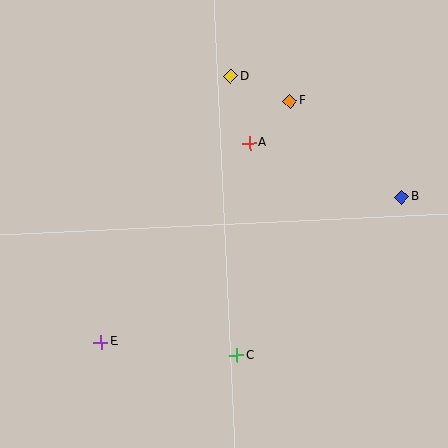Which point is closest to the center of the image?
Point A at (250, 143) is closest to the center.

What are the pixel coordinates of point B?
Point B is at (402, 197).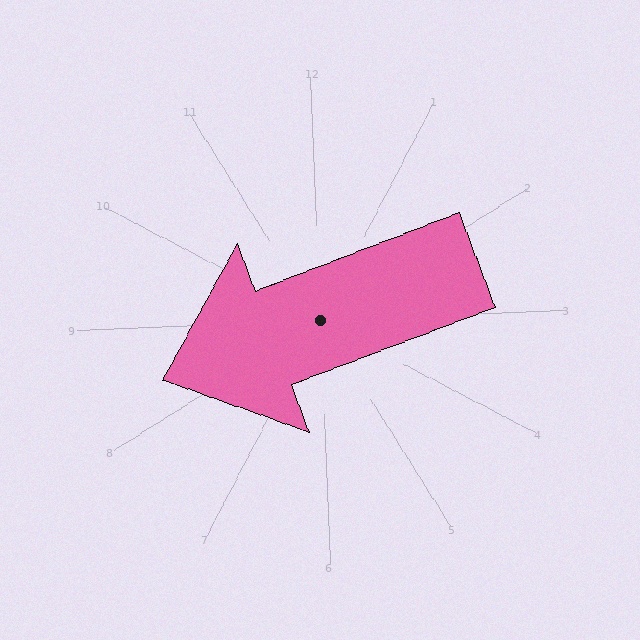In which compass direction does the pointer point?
West.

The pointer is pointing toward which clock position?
Roughly 8 o'clock.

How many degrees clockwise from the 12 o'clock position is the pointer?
Approximately 251 degrees.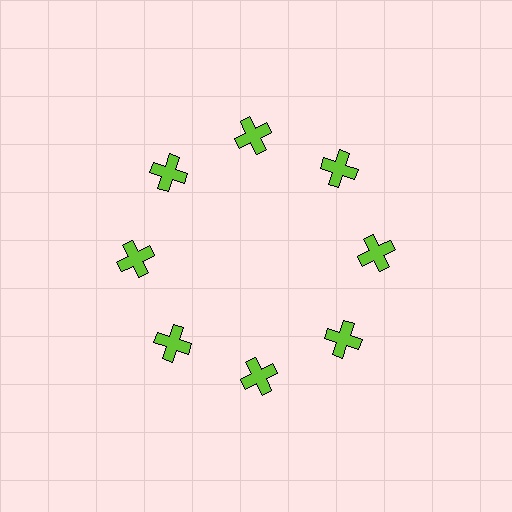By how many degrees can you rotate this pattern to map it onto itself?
The pattern maps onto itself every 45 degrees of rotation.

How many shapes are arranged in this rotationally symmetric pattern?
There are 8 shapes, arranged in 8 groups of 1.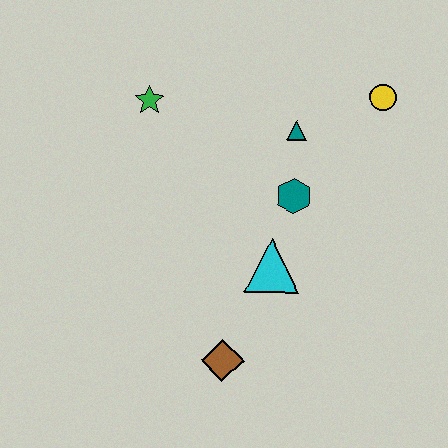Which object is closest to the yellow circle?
The teal triangle is closest to the yellow circle.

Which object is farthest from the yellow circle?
The brown diamond is farthest from the yellow circle.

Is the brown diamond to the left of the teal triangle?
Yes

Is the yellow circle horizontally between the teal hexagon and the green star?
No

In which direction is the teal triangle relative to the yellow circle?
The teal triangle is to the left of the yellow circle.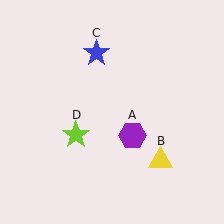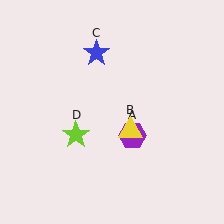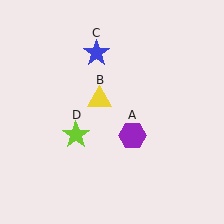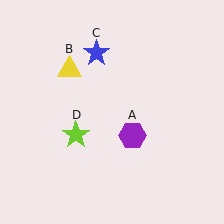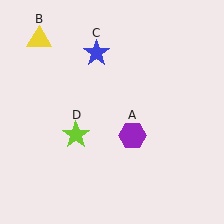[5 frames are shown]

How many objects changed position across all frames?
1 object changed position: yellow triangle (object B).